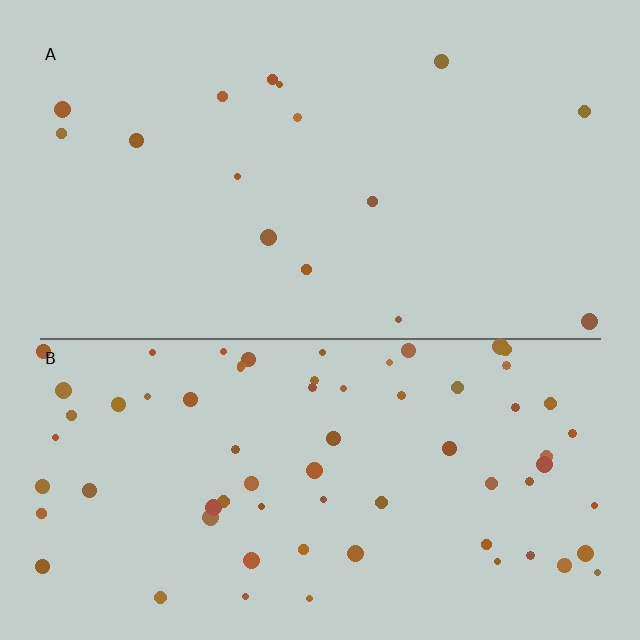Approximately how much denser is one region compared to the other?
Approximately 4.4× — region B over region A.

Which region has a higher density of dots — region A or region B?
B (the bottom).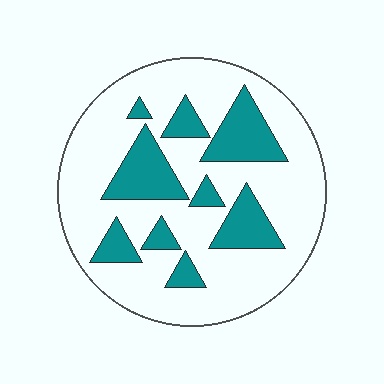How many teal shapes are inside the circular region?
9.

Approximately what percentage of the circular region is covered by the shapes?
Approximately 25%.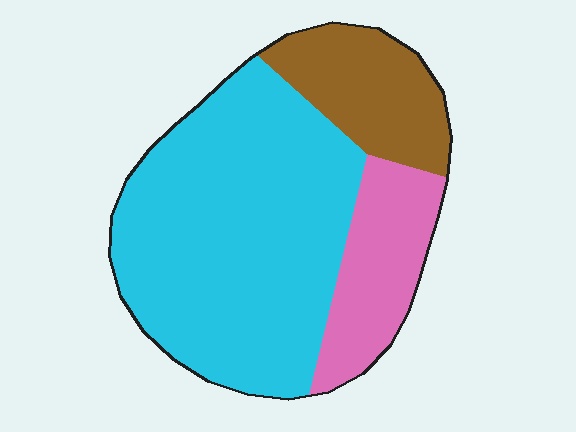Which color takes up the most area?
Cyan, at roughly 65%.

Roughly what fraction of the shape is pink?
Pink takes up less than a quarter of the shape.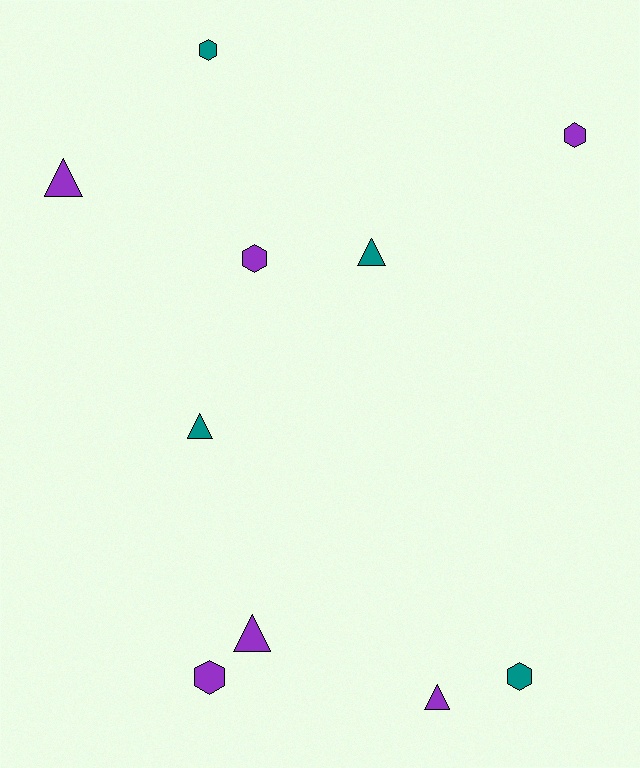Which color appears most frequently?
Purple, with 6 objects.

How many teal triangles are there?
There are 2 teal triangles.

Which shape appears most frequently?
Hexagon, with 5 objects.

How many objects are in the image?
There are 10 objects.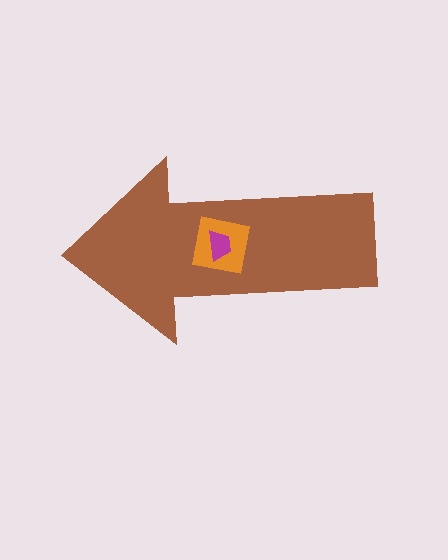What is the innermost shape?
The magenta trapezoid.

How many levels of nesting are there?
3.